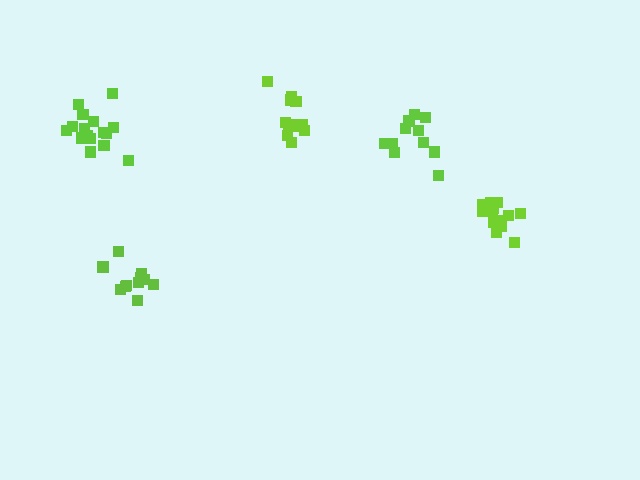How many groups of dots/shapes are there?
There are 5 groups.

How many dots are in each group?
Group 1: 16 dots, Group 2: 11 dots, Group 3: 11 dots, Group 4: 15 dots, Group 5: 13 dots (66 total).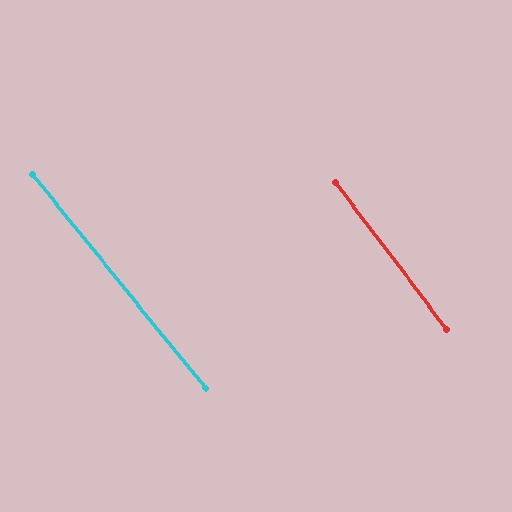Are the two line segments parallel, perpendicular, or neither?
Parallel — their directions differ by only 1.9°.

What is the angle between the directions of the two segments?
Approximately 2 degrees.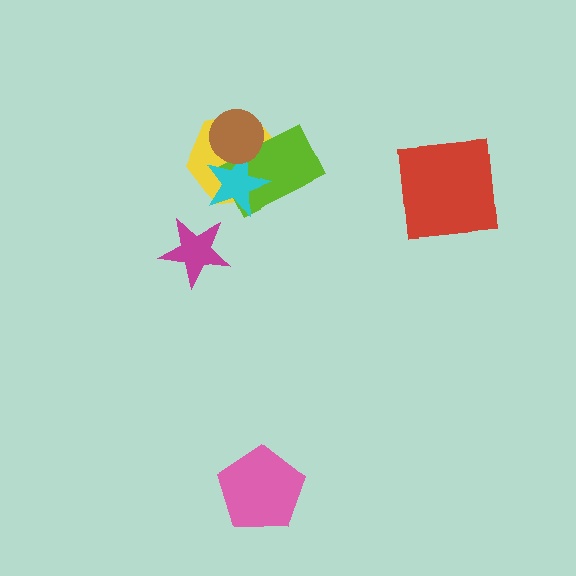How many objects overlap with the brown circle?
3 objects overlap with the brown circle.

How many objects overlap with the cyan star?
3 objects overlap with the cyan star.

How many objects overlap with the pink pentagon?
0 objects overlap with the pink pentagon.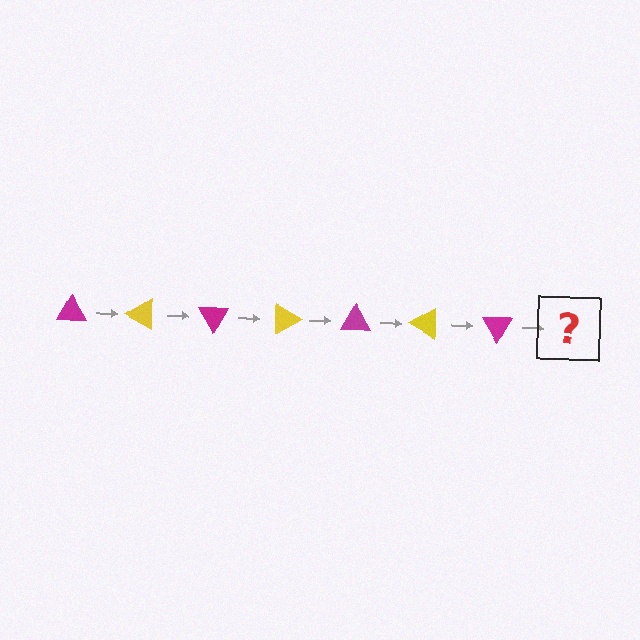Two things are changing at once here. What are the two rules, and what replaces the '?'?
The two rules are that it rotates 30 degrees each step and the color cycles through magenta and yellow. The '?' should be a yellow triangle, rotated 210 degrees from the start.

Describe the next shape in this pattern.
It should be a yellow triangle, rotated 210 degrees from the start.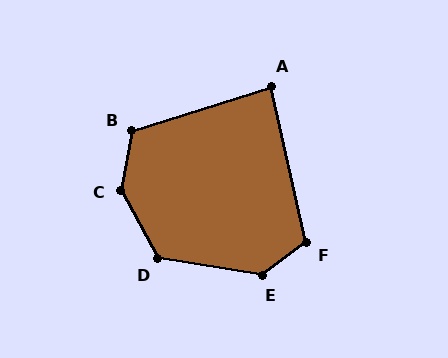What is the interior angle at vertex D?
Approximately 127 degrees (obtuse).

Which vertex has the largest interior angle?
C, at approximately 141 degrees.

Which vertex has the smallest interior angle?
A, at approximately 85 degrees.